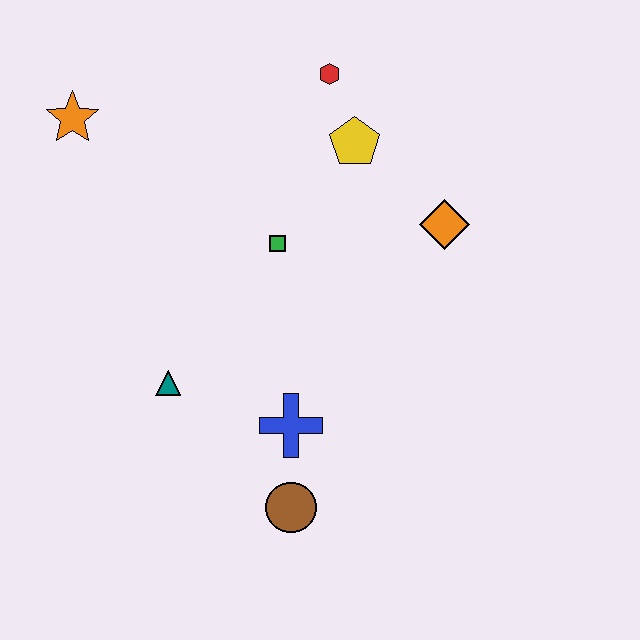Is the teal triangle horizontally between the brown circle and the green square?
No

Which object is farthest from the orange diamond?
The orange star is farthest from the orange diamond.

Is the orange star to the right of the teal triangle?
No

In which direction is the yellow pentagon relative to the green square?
The yellow pentagon is above the green square.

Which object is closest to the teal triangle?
The blue cross is closest to the teal triangle.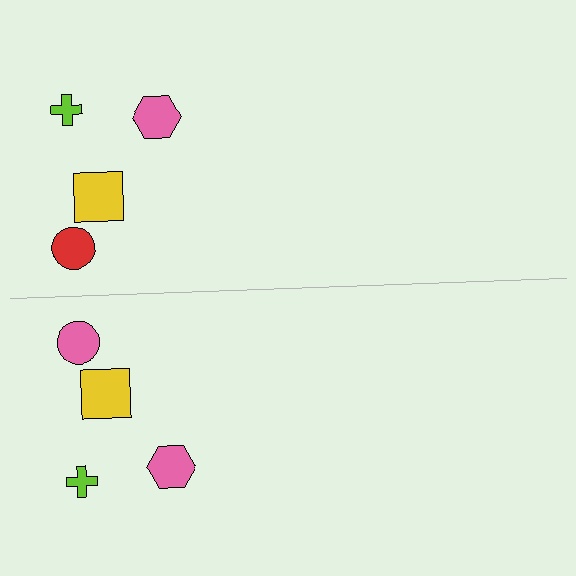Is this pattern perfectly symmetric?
No, the pattern is not perfectly symmetric. The pink circle on the bottom side breaks the symmetry — its mirror counterpart is red.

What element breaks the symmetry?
The pink circle on the bottom side breaks the symmetry — its mirror counterpart is red.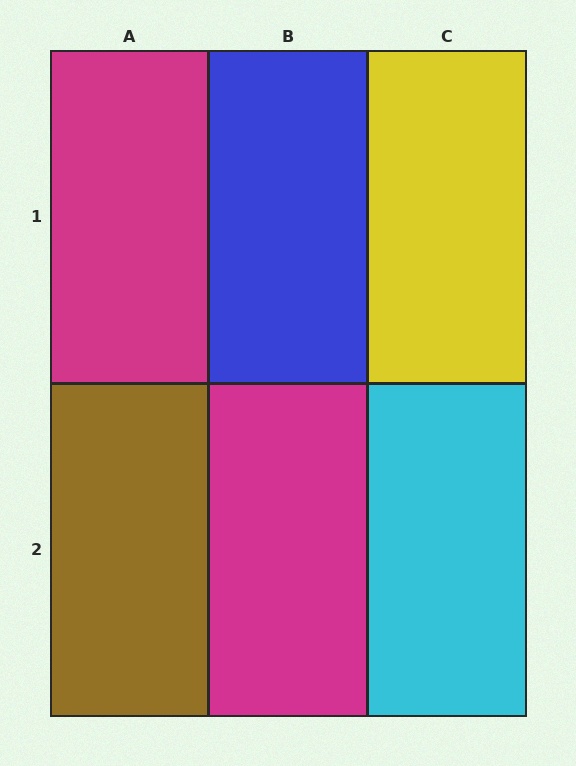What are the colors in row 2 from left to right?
Brown, magenta, cyan.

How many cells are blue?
1 cell is blue.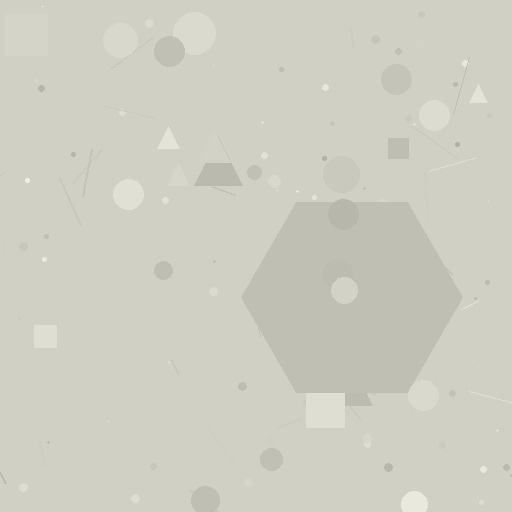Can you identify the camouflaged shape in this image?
The camouflaged shape is a hexagon.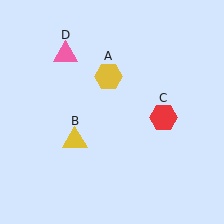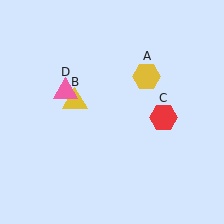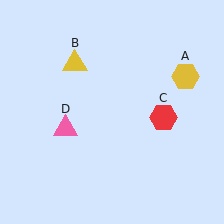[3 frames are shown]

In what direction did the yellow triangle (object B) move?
The yellow triangle (object B) moved up.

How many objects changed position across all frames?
3 objects changed position: yellow hexagon (object A), yellow triangle (object B), pink triangle (object D).